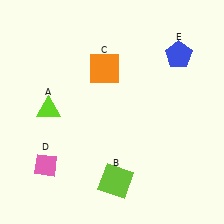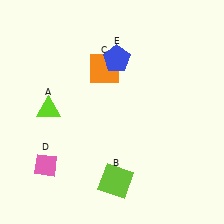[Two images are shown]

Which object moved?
The blue pentagon (E) moved left.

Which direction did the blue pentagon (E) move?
The blue pentagon (E) moved left.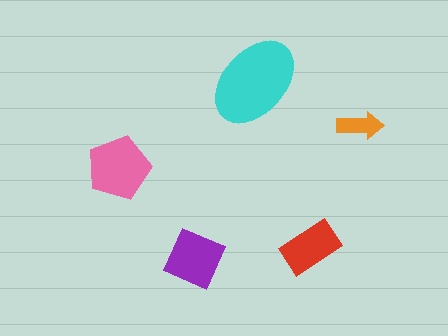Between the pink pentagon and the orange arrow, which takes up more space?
The pink pentagon.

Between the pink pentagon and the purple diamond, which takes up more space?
The pink pentagon.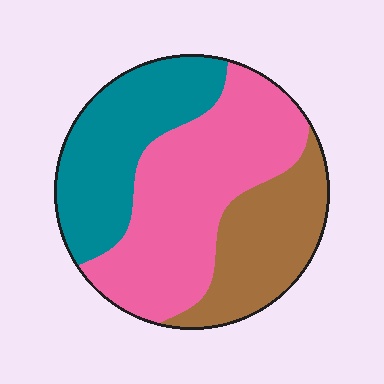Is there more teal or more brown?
Teal.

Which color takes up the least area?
Brown, at roughly 25%.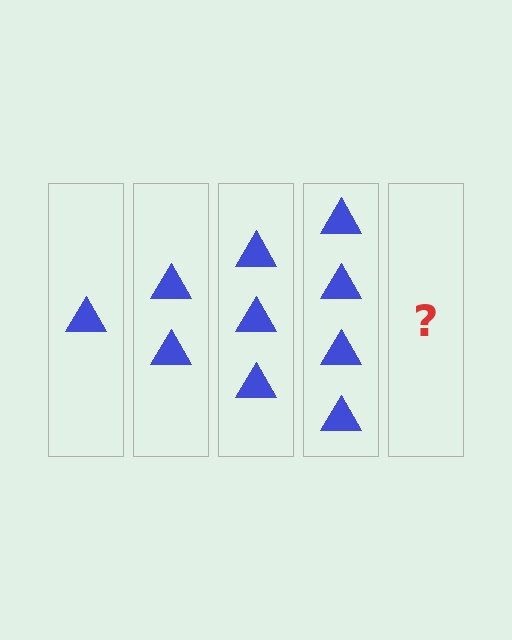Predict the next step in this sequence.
The next step is 5 triangles.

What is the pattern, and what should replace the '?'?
The pattern is that each step adds one more triangle. The '?' should be 5 triangles.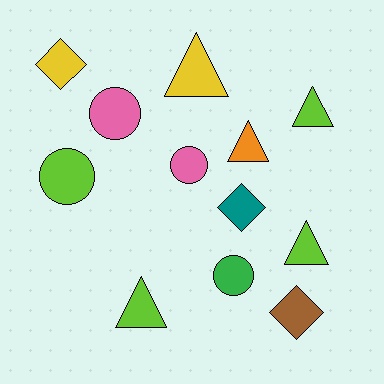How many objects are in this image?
There are 12 objects.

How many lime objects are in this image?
There are 4 lime objects.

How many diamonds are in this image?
There are 3 diamonds.